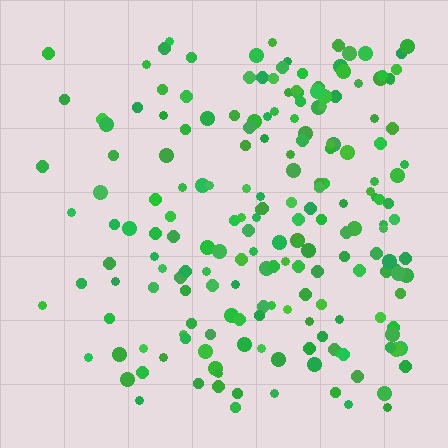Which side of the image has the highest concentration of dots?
The right.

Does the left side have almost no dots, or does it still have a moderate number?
Still a moderate number, just noticeably fewer than the right.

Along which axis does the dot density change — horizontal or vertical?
Horizontal.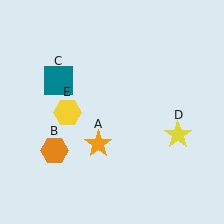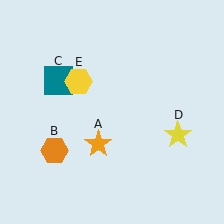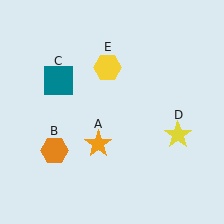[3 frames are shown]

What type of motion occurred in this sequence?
The yellow hexagon (object E) rotated clockwise around the center of the scene.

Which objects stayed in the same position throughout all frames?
Orange star (object A) and orange hexagon (object B) and teal square (object C) and yellow star (object D) remained stationary.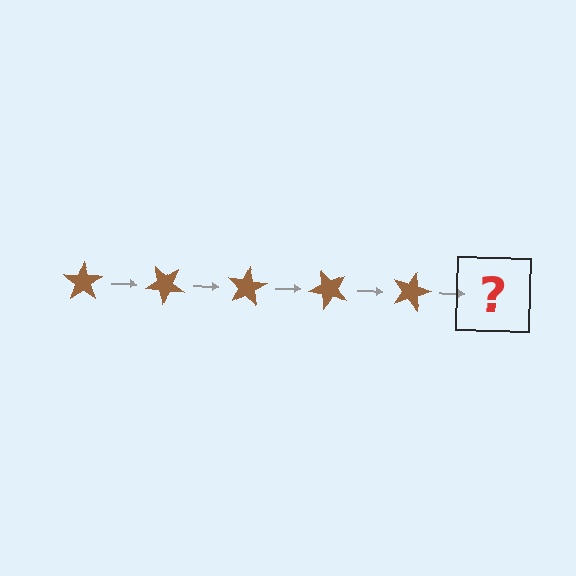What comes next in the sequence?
The next element should be a brown star rotated 200 degrees.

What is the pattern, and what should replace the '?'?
The pattern is that the star rotates 40 degrees each step. The '?' should be a brown star rotated 200 degrees.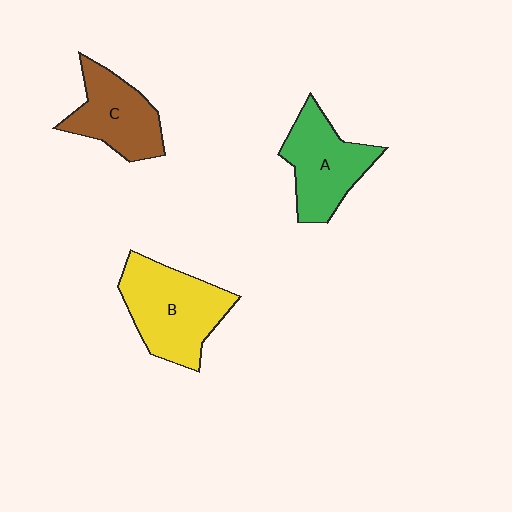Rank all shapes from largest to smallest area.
From largest to smallest: B (yellow), A (green), C (brown).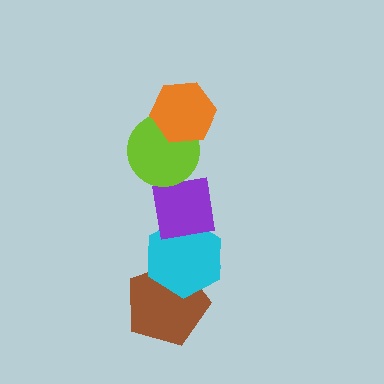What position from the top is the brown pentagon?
The brown pentagon is 5th from the top.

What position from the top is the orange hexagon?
The orange hexagon is 1st from the top.